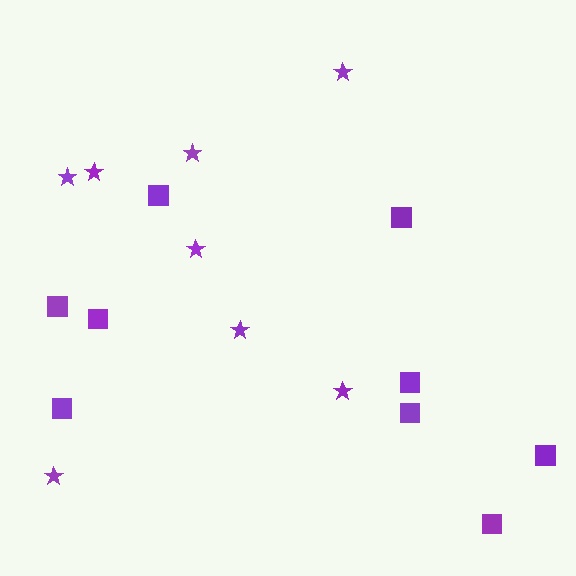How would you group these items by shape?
There are 2 groups: one group of stars (8) and one group of squares (9).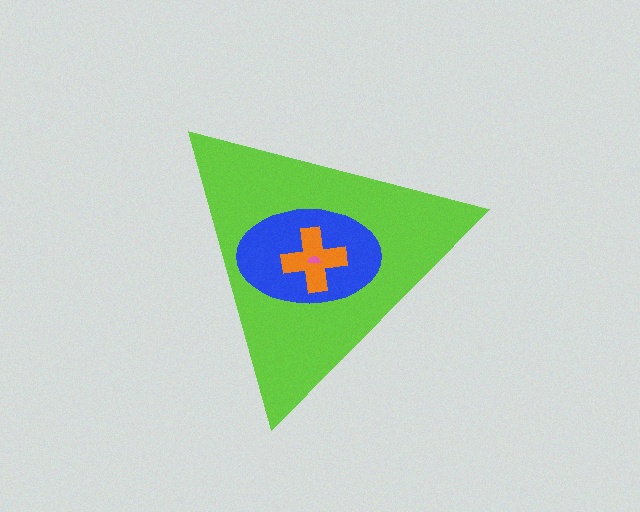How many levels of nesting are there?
4.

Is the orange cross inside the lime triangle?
Yes.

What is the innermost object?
The pink semicircle.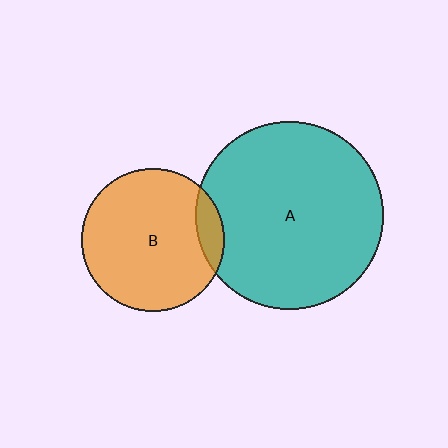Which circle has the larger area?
Circle A (teal).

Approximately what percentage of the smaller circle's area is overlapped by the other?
Approximately 10%.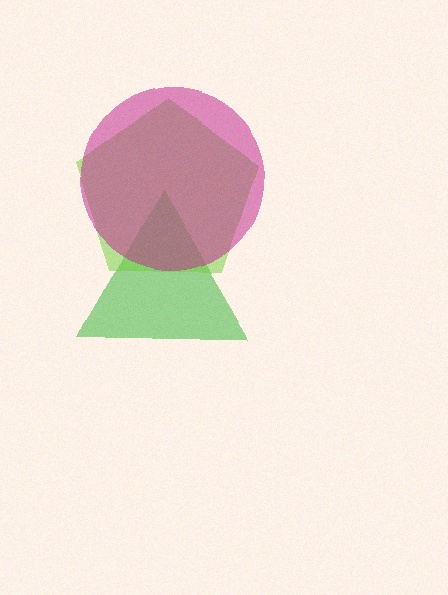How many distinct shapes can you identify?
There are 3 distinct shapes: a green triangle, a lime pentagon, a magenta circle.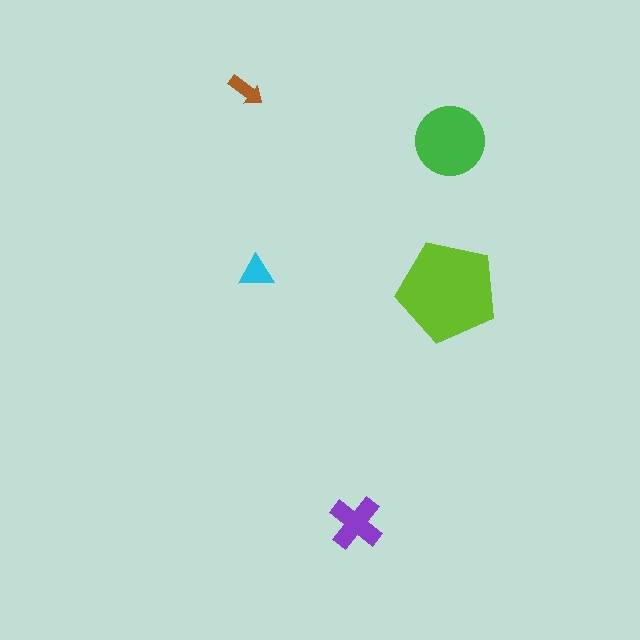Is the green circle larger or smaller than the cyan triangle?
Larger.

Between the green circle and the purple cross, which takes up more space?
The green circle.